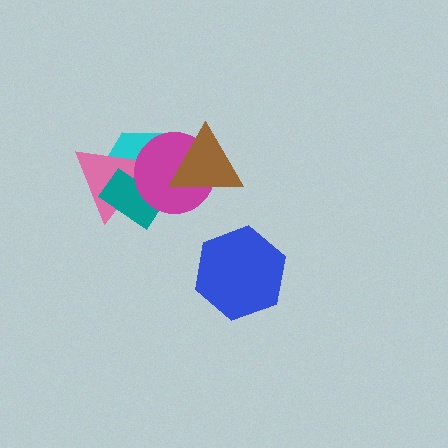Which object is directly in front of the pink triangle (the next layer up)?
The teal rectangle is directly in front of the pink triangle.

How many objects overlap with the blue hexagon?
0 objects overlap with the blue hexagon.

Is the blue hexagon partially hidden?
No, no other shape covers it.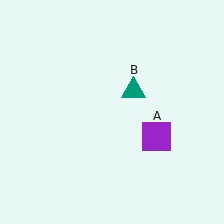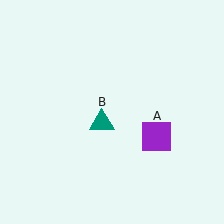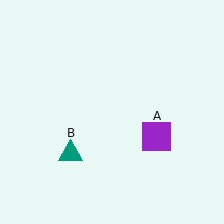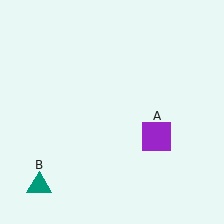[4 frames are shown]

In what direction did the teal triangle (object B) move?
The teal triangle (object B) moved down and to the left.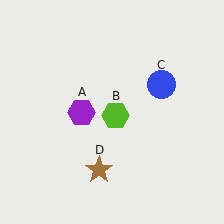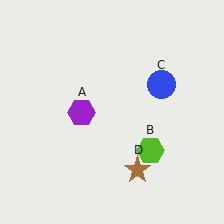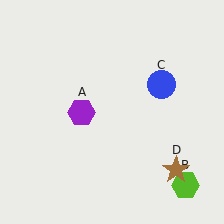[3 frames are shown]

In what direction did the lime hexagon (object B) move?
The lime hexagon (object B) moved down and to the right.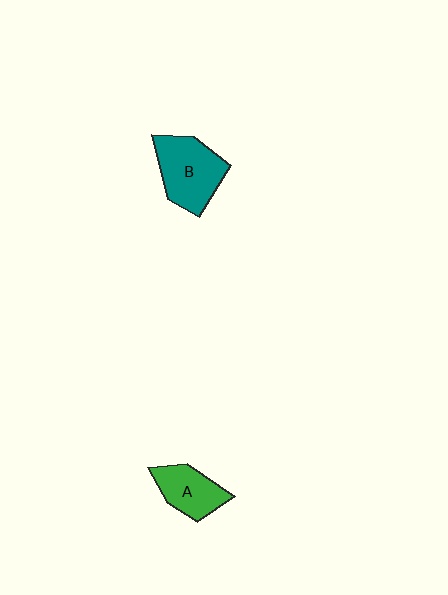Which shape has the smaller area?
Shape A (green).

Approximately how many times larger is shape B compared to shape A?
Approximately 1.5 times.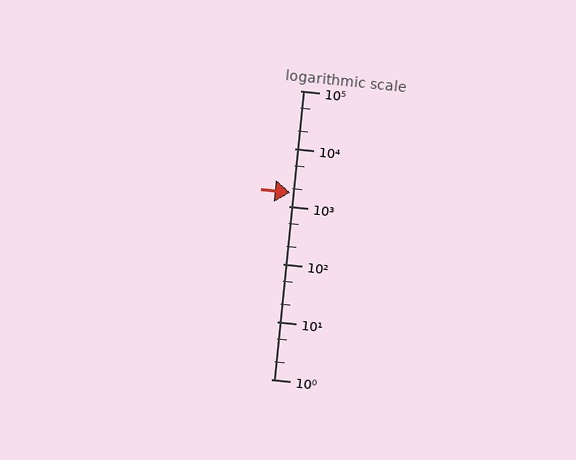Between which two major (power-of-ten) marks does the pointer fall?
The pointer is between 1000 and 10000.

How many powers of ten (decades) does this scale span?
The scale spans 5 decades, from 1 to 100000.